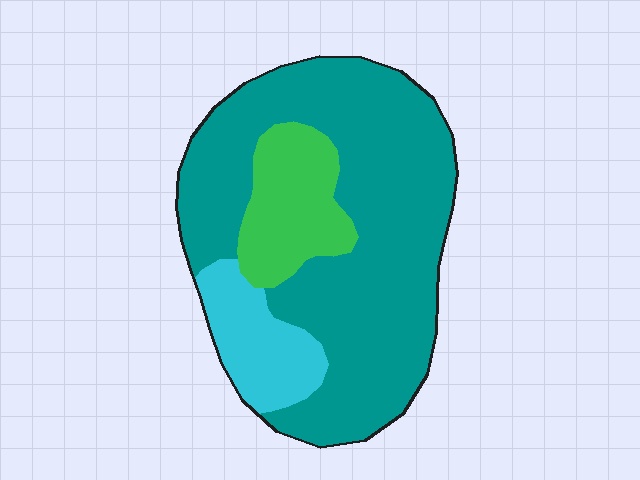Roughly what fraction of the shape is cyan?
Cyan takes up about one eighth (1/8) of the shape.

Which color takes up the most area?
Teal, at roughly 70%.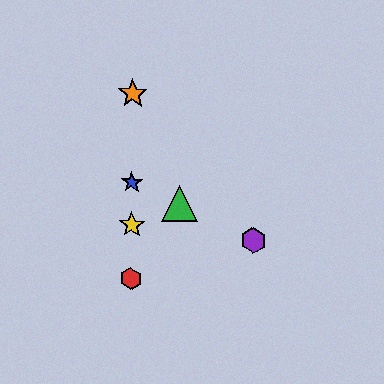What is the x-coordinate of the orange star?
The orange star is at x≈133.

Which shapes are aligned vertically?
The red hexagon, the blue star, the yellow star, the orange star are aligned vertically.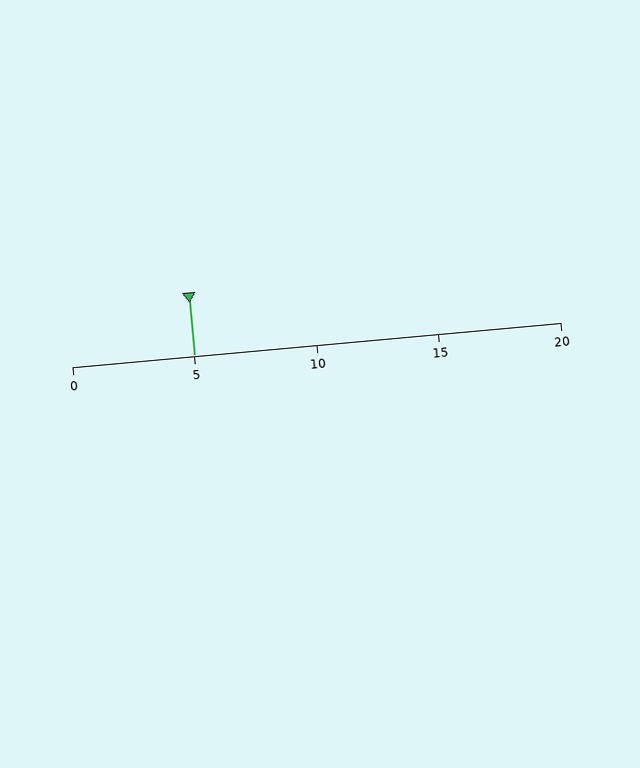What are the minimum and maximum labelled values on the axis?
The axis runs from 0 to 20.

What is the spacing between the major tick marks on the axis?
The major ticks are spaced 5 apart.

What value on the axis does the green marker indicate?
The marker indicates approximately 5.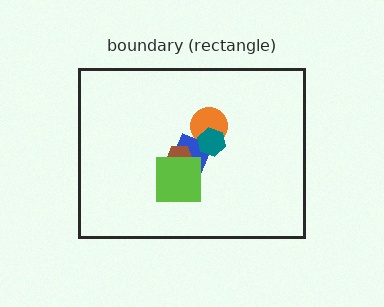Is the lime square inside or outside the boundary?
Inside.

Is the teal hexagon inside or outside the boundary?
Inside.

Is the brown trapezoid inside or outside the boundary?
Inside.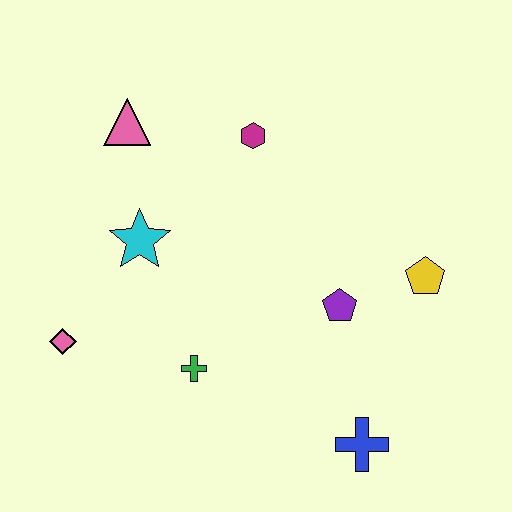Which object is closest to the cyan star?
The pink triangle is closest to the cyan star.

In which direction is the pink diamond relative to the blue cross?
The pink diamond is to the left of the blue cross.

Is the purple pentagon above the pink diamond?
Yes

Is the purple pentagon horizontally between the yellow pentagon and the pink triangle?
Yes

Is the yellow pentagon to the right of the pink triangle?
Yes